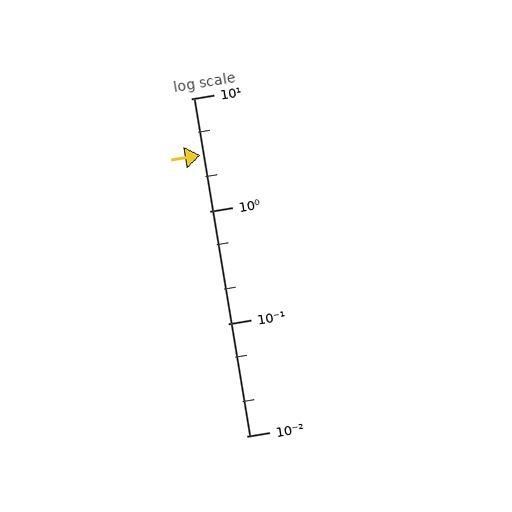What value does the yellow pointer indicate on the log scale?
The pointer indicates approximately 3.1.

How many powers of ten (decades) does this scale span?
The scale spans 3 decades, from 0.01 to 10.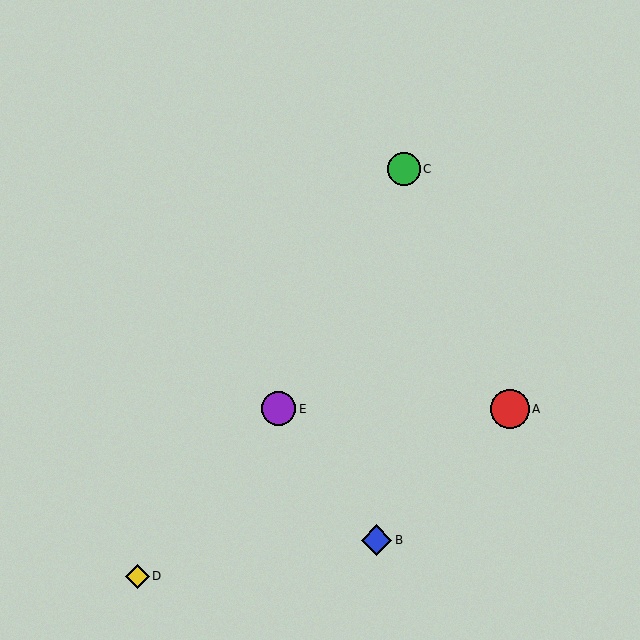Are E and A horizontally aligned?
Yes, both are at y≈409.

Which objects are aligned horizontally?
Objects A, E are aligned horizontally.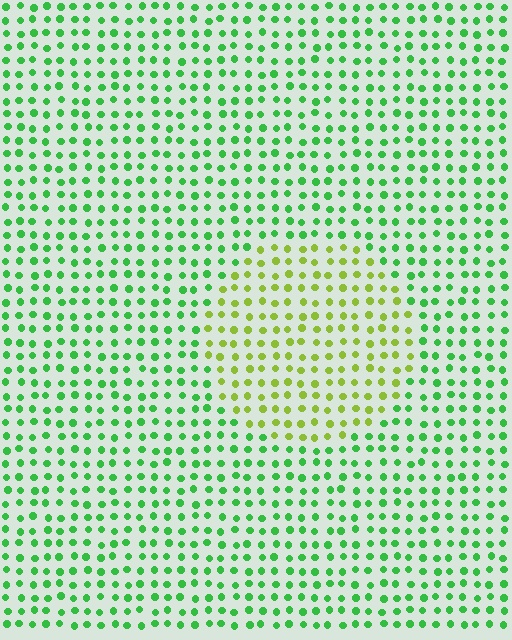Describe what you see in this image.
The image is filled with small green elements in a uniform arrangement. A circle-shaped region is visible where the elements are tinted to a slightly different hue, forming a subtle color boundary.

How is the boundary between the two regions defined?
The boundary is defined purely by a slight shift in hue (about 44 degrees). Spacing, size, and orientation are identical on both sides.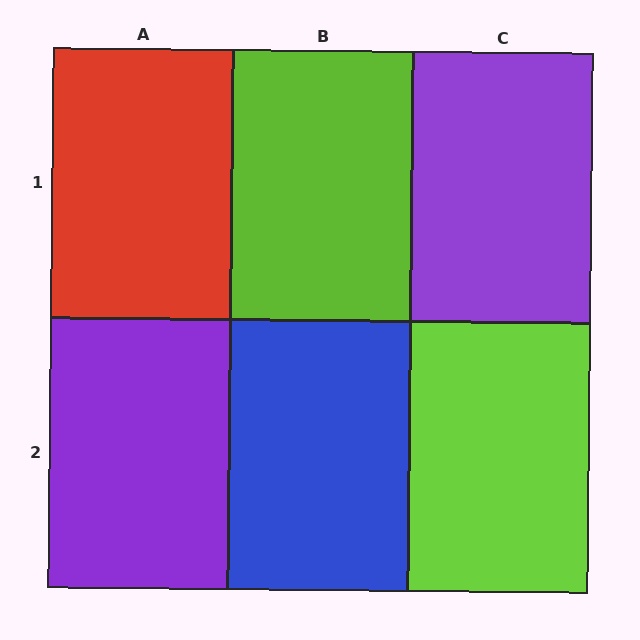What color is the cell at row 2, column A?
Purple.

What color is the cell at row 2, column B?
Blue.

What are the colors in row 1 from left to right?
Red, lime, purple.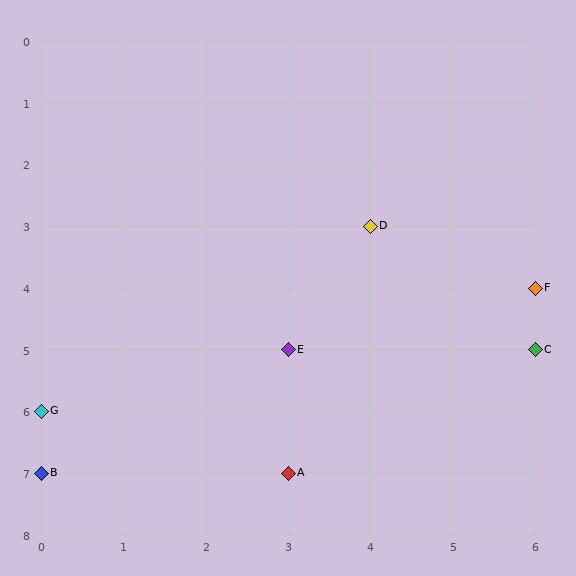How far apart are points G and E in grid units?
Points G and E are 3 columns and 1 row apart (about 3.2 grid units diagonally).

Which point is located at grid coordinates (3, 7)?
Point A is at (3, 7).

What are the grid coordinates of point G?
Point G is at grid coordinates (0, 6).